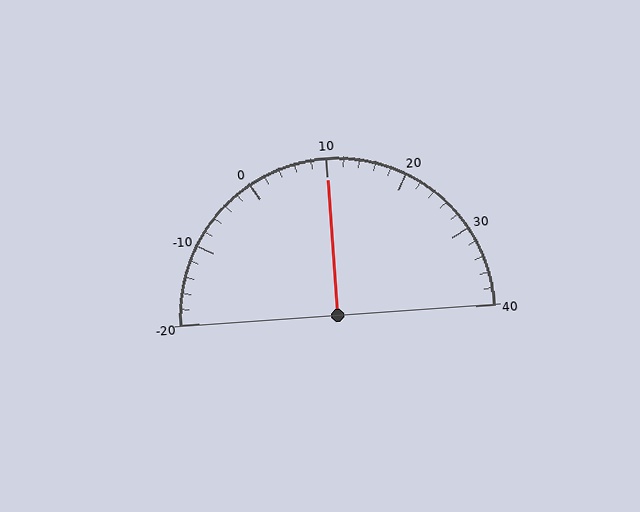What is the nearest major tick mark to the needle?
The nearest major tick mark is 10.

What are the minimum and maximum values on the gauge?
The gauge ranges from -20 to 40.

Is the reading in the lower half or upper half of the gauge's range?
The reading is in the upper half of the range (-20 to 40).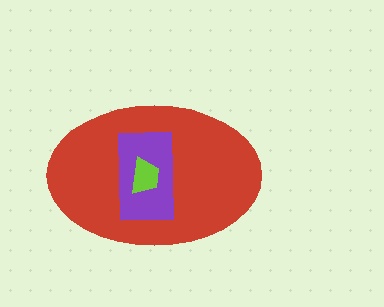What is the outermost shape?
The red ellipse.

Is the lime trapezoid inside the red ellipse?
Yes.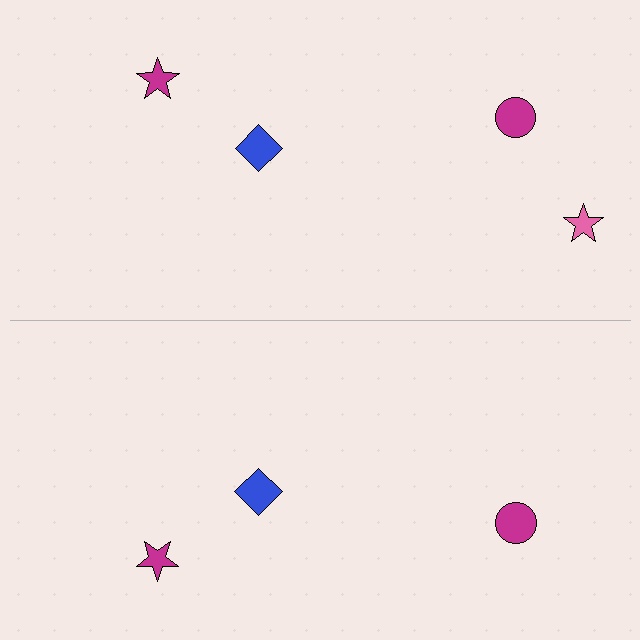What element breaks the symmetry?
A pink star is missing from the bottom side.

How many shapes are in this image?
There are 7 shapes in this image.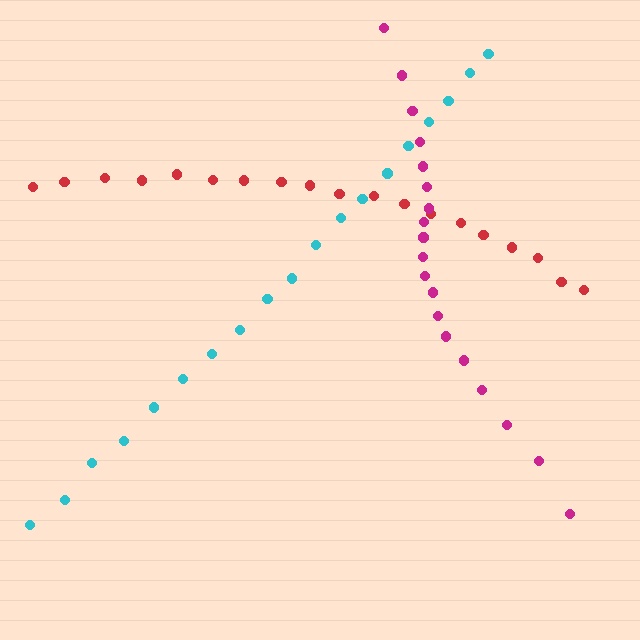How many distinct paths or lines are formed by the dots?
There are 3 distinct paths.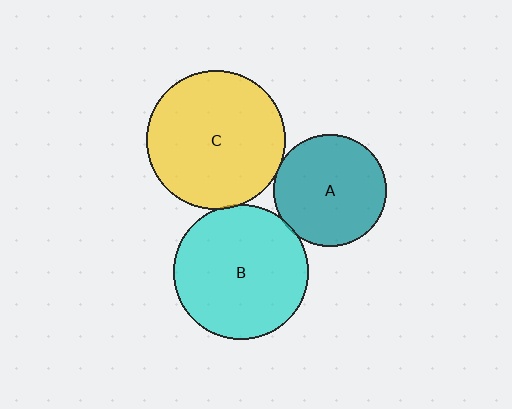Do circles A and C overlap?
Yes.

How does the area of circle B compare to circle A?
Approximately 1.4 times.